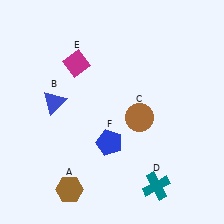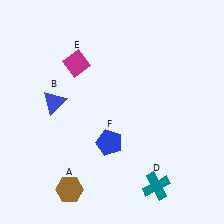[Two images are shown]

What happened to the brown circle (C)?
The brown circle (C) was removed in Image 2. It was in the bottom-right area of Image 1.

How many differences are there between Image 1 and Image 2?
There is 1 difference between the two images.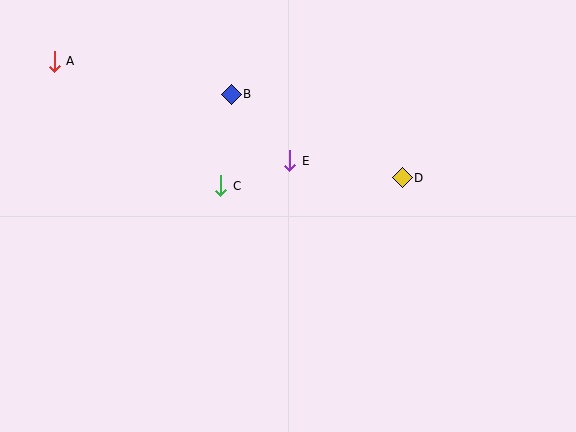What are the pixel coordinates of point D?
Point D is at (402, 178).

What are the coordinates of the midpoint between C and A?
The midpoint between C and A is at (137, 123).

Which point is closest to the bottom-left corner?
Point C is closest to the bottom-left corner.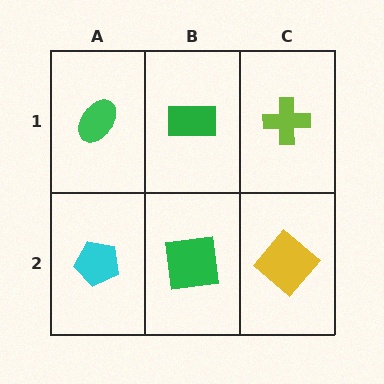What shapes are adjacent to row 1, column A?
A cyan pentagon (row 2, column A), a green rectangle (row 1, column B).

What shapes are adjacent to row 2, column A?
A green ellipse (row 1, column A), a green square (row 2, column B).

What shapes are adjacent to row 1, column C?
A yellow diamond (row 2, column C), a green rectangle (row 1, column B).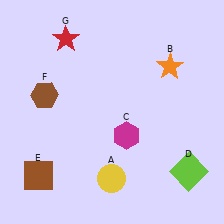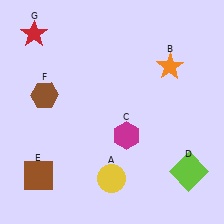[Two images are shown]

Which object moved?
The red star (G) moved left.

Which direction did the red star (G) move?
The red star (G) moved left.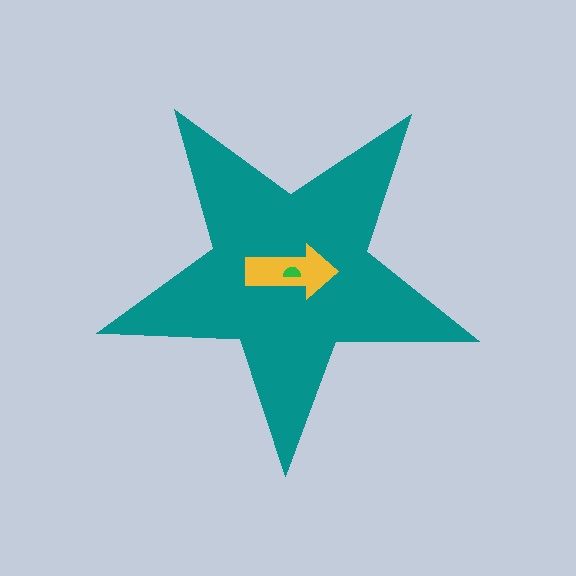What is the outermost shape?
The teal star.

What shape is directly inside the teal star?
The yellow arrow.